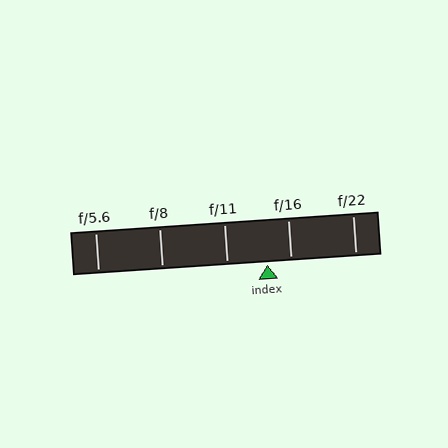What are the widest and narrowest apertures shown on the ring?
The widest aperture shown is f/5.6 and the narrowest is f/22.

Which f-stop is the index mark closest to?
The index mark is closest to f/16.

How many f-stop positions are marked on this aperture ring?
There are 5 f-stop positions marked.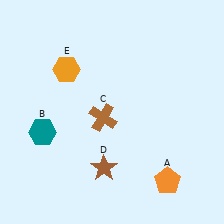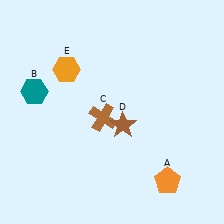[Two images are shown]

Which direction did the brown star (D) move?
The brown star (D) moved up.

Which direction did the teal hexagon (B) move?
The teal hexagon (B) moved up.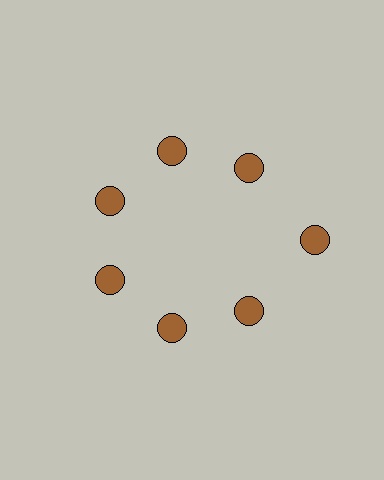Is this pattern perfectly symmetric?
No. The 7 brown circles are arranged in a ring, but one element near the 3 o'clock position is pushed outward from the center, breaking the 7-fold rotational symmetry.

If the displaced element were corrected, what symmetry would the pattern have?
It would have 7-fold rotational symmetry — the pattern would map onto itself every 51 degrees.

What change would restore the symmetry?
The symmetry would be restored by moving it inward, back onto the ring so that all 7 circles sit at equal angles and equal distance from the center.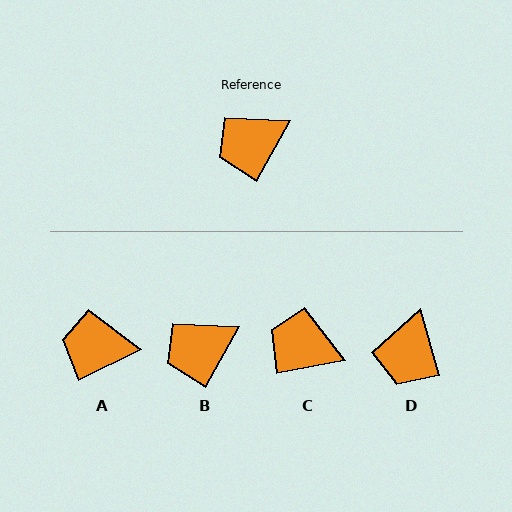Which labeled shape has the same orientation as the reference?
B.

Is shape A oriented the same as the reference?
No, it is off by about 35 degrees.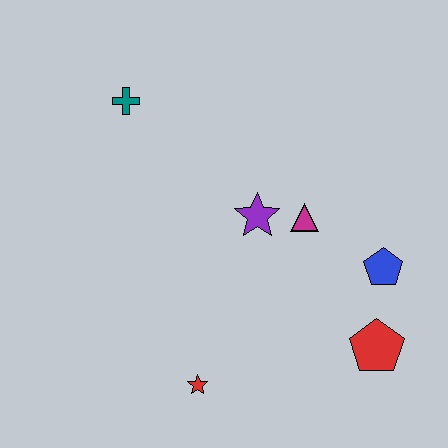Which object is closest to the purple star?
The magenta triangle is closest to the purple star.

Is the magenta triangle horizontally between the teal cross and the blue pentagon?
Yes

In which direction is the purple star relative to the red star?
The purple star is above the red star.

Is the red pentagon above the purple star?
No